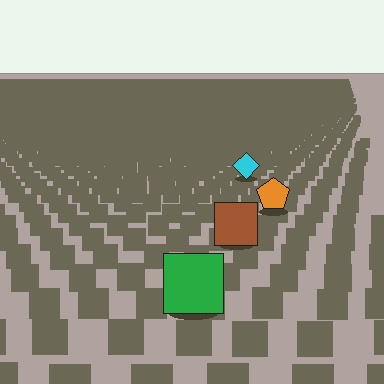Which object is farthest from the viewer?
The cyan diamond is farthest from the viewer. It appears smaller and the ground texture around it is denser.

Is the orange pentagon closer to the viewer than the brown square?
No. The brown square is closer — you can tell from the texture gradient: the ground texture is coarser near it.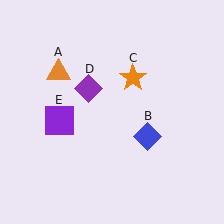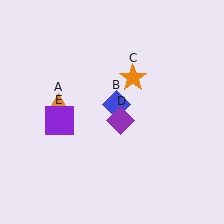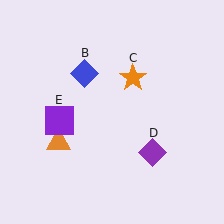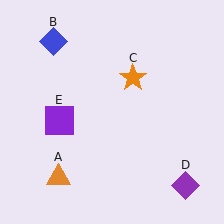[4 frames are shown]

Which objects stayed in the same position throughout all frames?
Orange star (object C) and purple square (object E) remained stationary.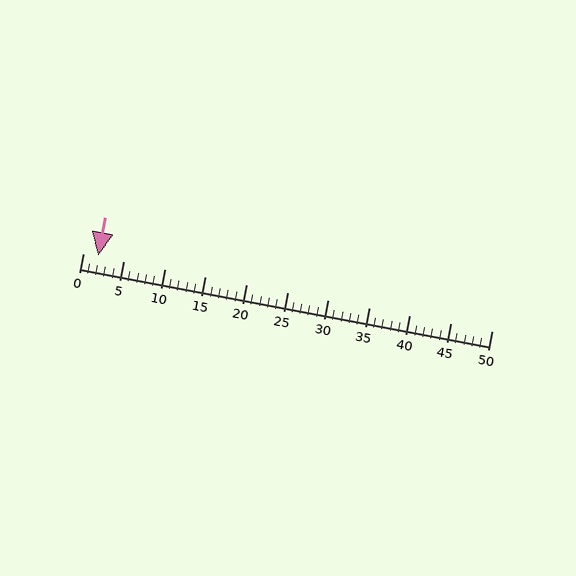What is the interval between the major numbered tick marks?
The major tick marks are spaced 5 units apart.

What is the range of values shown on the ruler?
The ruler shows values from 0 to 50.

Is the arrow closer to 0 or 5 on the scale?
The arrow is closer to 0.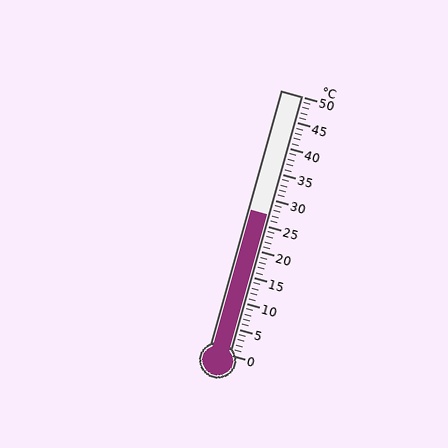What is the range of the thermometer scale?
The thermometer scale ranges from 0°C to 50°C.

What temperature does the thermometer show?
The thermometer shows approximately 27°C.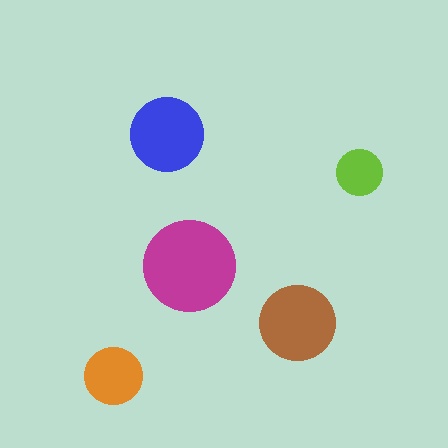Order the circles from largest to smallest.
the magenta one, the brown one, the blue one, the orange one, the lime one.